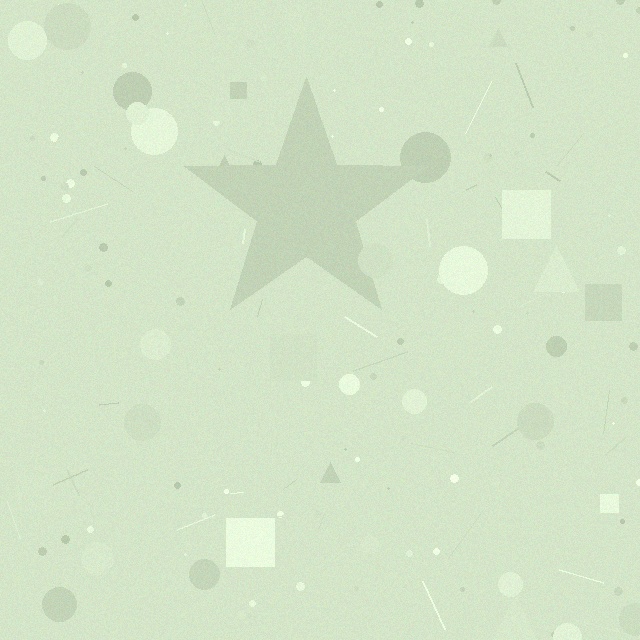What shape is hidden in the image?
A star is hidden in the image.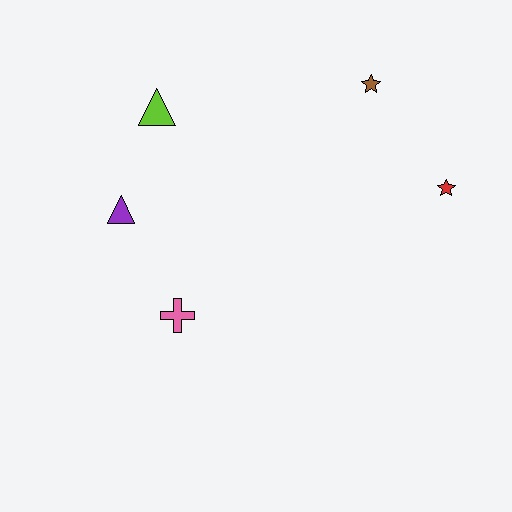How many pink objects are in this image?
There is 1 pink object.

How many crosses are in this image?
There is 1 cross.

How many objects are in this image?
There are 5 objects.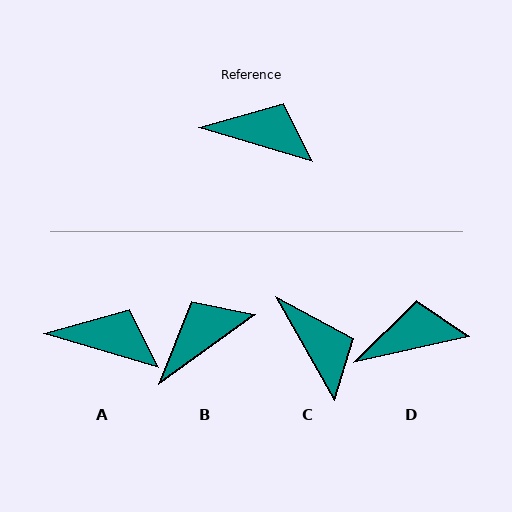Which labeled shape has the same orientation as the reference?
A.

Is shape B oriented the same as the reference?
No, it is off by about 52 degrees.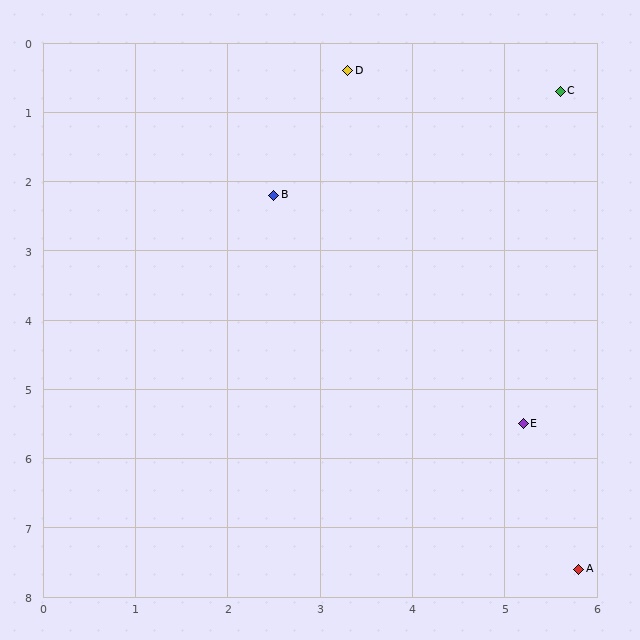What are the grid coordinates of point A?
Point A is at approximately (5.8, 7.6).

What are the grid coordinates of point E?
Point E is at approximately (5.2, 5.5).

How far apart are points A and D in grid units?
Points A and D are about 7.6 grid units apart.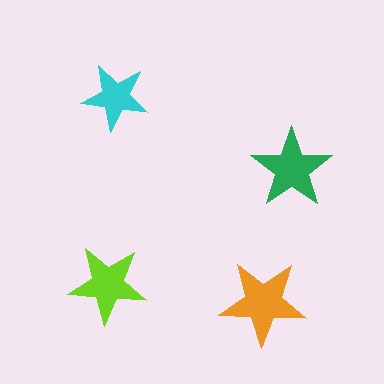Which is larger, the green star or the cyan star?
The green one.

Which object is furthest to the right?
The green star is rightmost.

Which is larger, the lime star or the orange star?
The orange one.